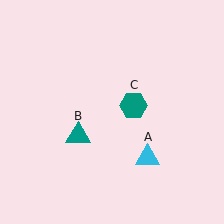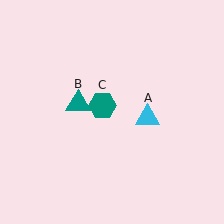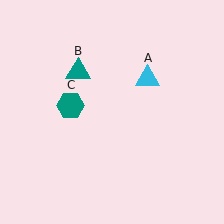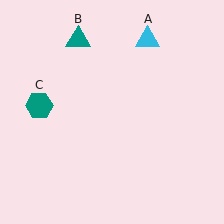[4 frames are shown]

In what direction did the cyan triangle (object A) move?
The cyan triangle (object A) moved up.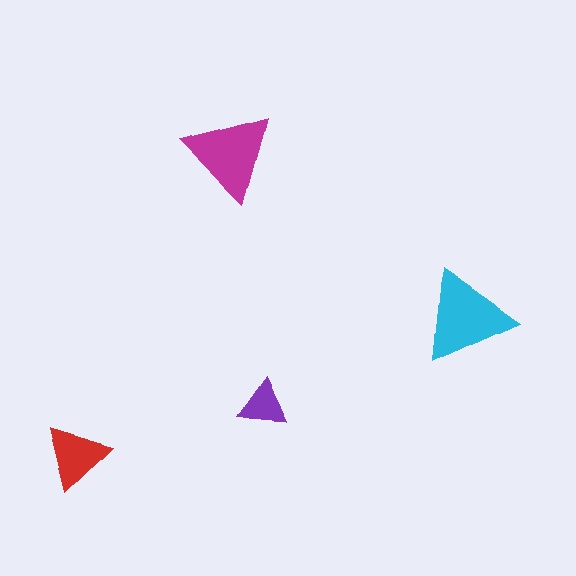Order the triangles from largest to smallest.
the cyan one, the magenta one, the red one, the purple one.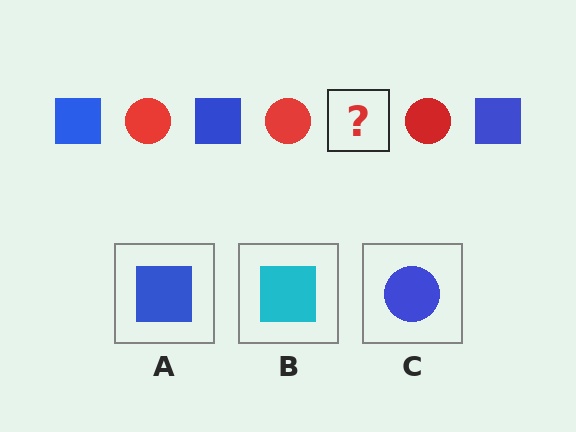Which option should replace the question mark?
Option A.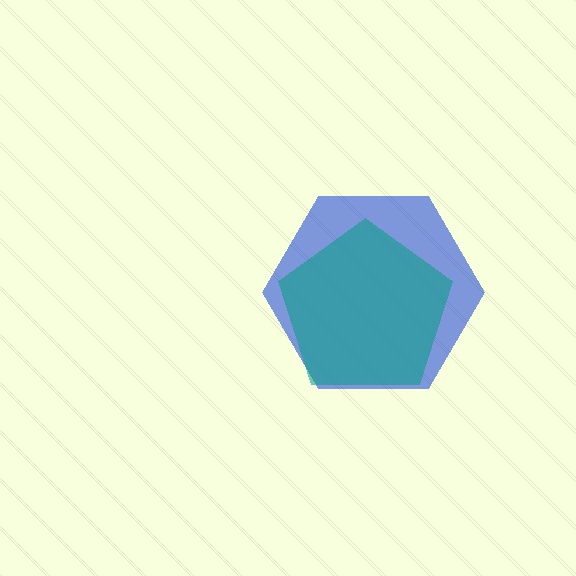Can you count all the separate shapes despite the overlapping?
Yes, there are 2 separate shapes.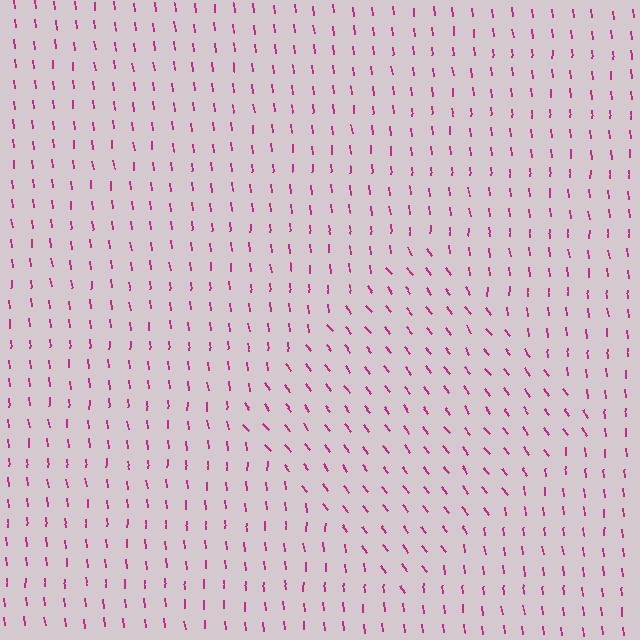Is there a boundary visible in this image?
Yes, there is a texture boundary formed by a change in line orientation.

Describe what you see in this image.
The image is filled with small magenta line segments. A diamond region in the image has lines oriented differently from the surrounding lines, creating a visible texture boundary.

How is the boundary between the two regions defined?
The boundary is defined purely by a change in line orientation (approximately 32 degrees difference). All lines are the same color and thickness.